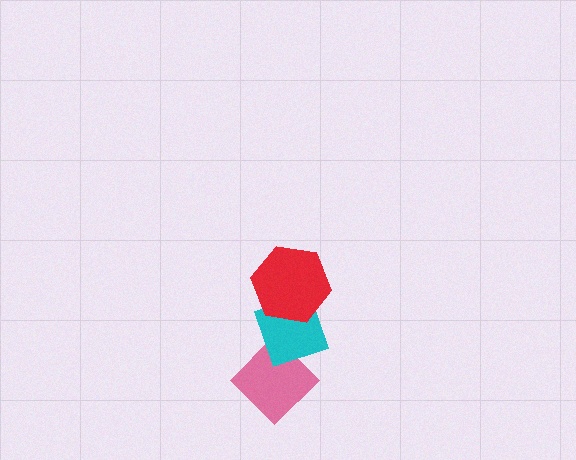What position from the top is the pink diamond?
The pink diamond is 3rd from the top.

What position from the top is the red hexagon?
The red hexagon is 1st from the top.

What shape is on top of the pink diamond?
The cyan diamond is on top of the pink diamond.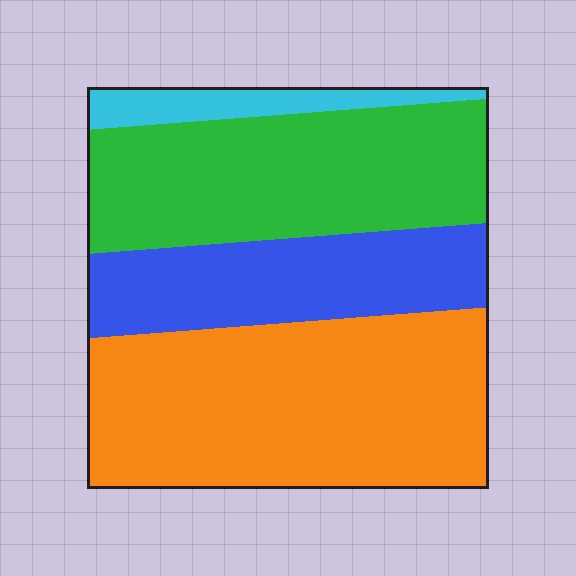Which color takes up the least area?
Cyan, at roughly 5%.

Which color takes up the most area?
Orange, at roughly 40%.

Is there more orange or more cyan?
Orange.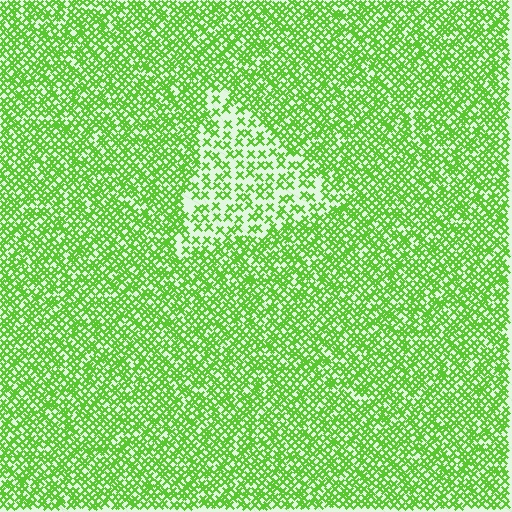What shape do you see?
I see a triangle.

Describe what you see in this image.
The image contains small lime elements arranged at two different densities. A triangle-shaped region is visible where the elements are less densely packed than the surrounding area.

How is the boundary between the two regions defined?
The boundary is defined by a change in element density (approximately 2.1x ratio). All elements are the same color, size, and shape.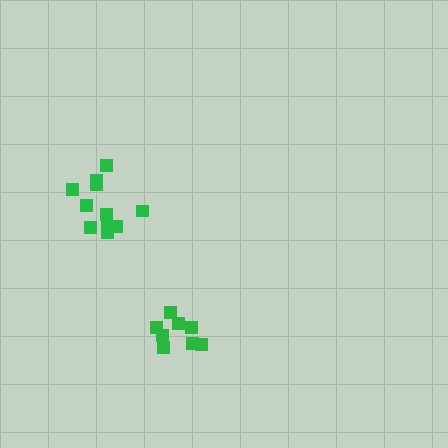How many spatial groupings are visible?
There are 2 spatial groupings.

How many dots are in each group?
Group 1: 8 dots, Group 2: 11 dots (19 total).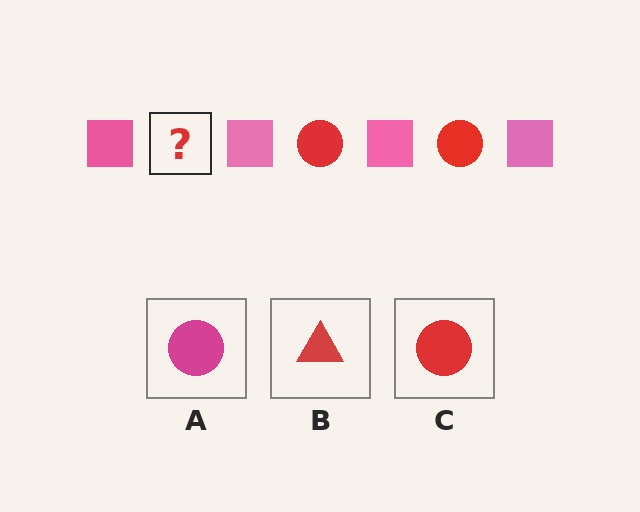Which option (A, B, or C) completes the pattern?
C.